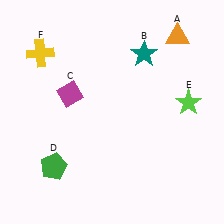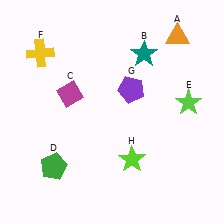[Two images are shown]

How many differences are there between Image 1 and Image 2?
There are 2 differences between the two images.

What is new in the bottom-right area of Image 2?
A lime star (H) was added in the bottom-right area of Image 2.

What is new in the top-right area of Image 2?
A purple pentagon (G) was added in the top-right area of Image 2.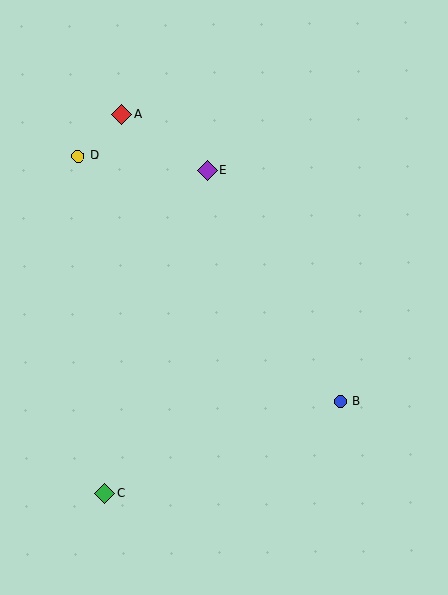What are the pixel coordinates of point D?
Point D is at (78, 156).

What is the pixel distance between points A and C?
The distance between A and C is 380 pixels.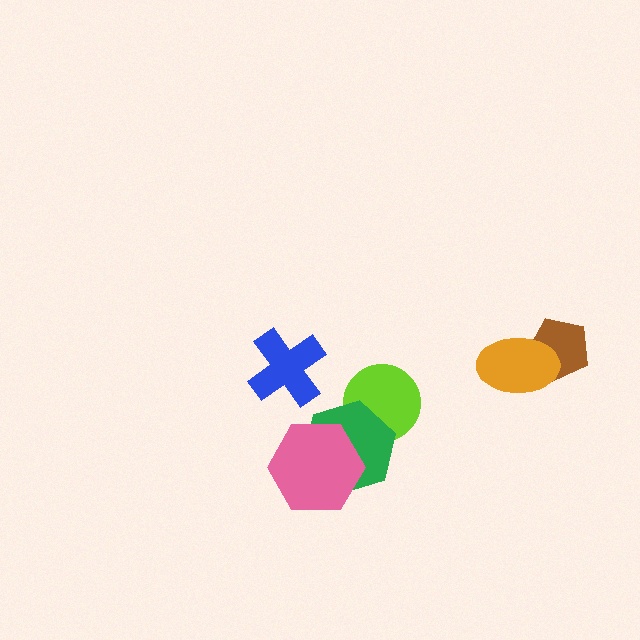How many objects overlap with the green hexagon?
2 objects overlap with the green hexagon.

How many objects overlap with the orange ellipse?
1 object overlaps with the orange ellipse.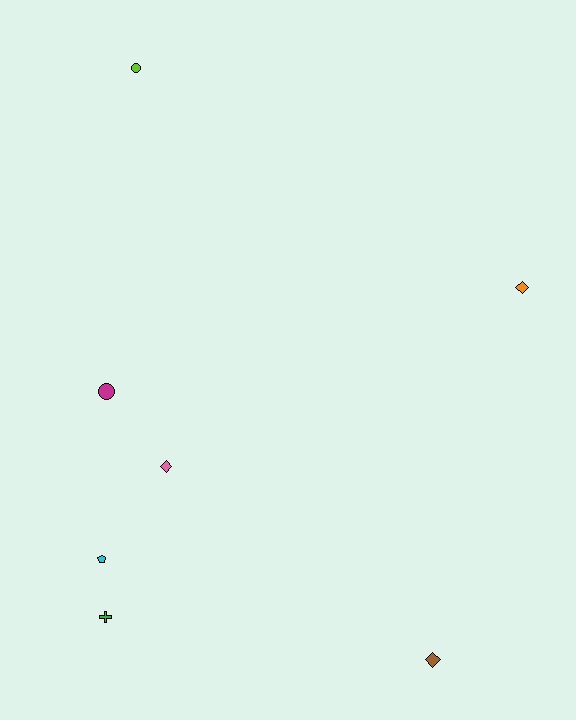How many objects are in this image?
There are 7 objects.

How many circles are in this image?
There are 2 circles.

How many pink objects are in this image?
There is 1 pink object.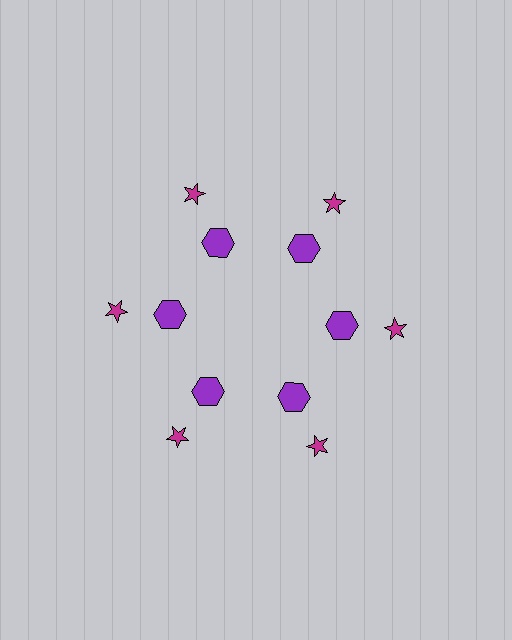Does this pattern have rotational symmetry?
Yes, this pattern has 6-fold rotational symmetry. It looks the same after rotating 60 degrees around the center.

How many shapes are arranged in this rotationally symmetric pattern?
There are 12 shapes, arranged in 6 groups of 2.